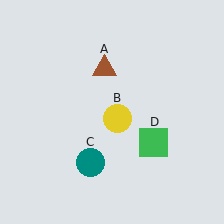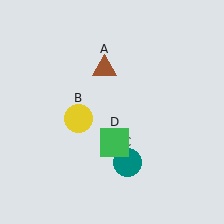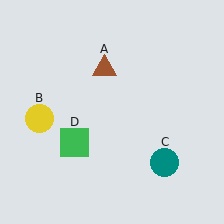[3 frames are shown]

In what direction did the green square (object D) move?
The green square (object D) moved left.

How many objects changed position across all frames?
3 objects changed position: yellow circle (object B), teal circle (object C), green square (object D).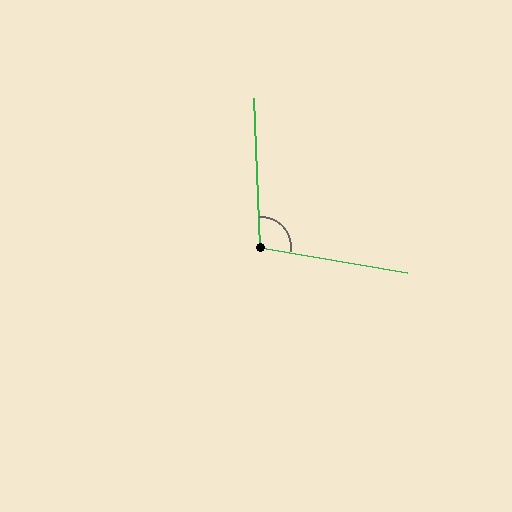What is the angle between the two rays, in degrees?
Approximately 102 degrees.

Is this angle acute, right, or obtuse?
It is obtuse.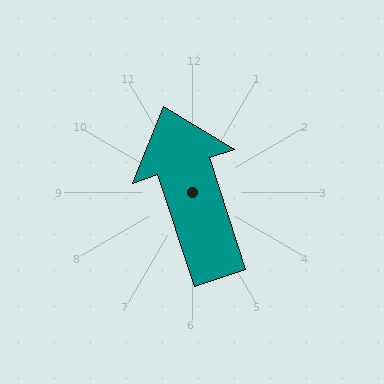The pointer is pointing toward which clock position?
Roughly 11 o'clock.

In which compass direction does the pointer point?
North.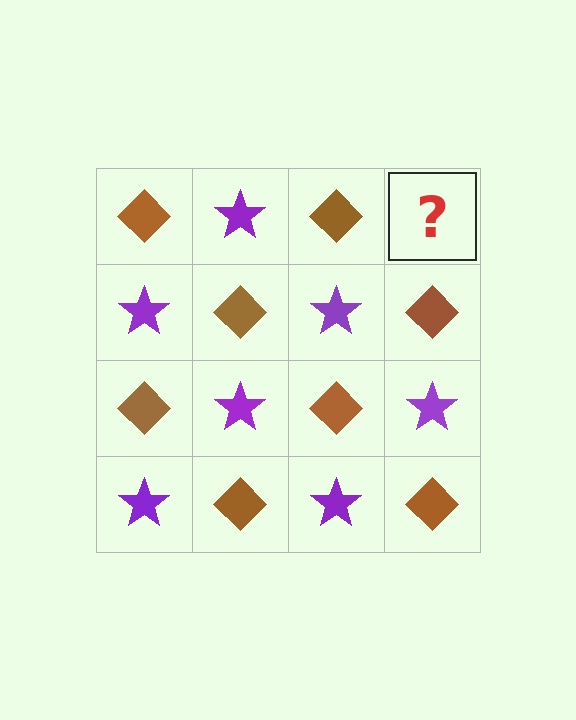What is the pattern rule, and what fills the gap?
The rule is that it alternates brown diamond and purple star in a checkerboard pattern. The gap should be filled with a purple star.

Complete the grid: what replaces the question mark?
The question mark should be replaced with a purple star.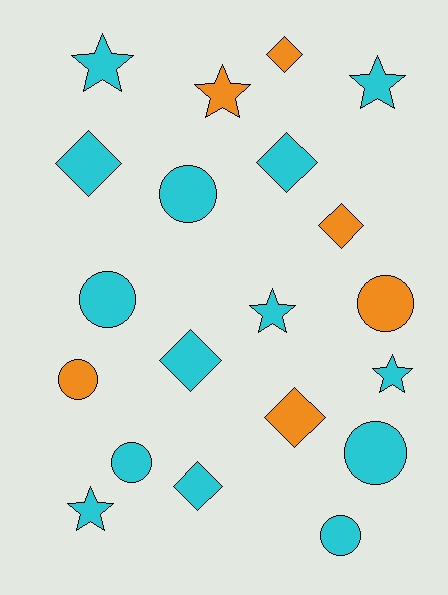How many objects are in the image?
There are 20 objects.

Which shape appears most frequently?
Circle, with 7 objects.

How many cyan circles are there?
There are 5 cyan circles.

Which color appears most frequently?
Cyan, with 14 objects.